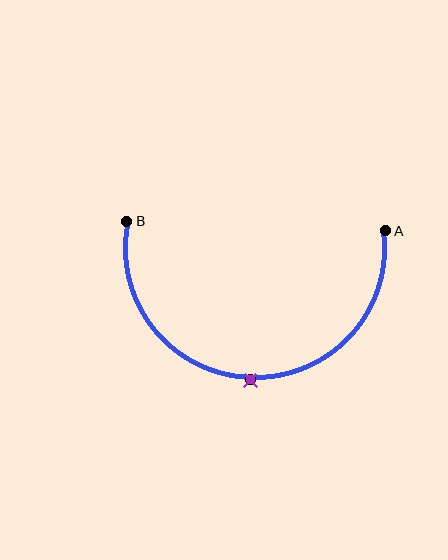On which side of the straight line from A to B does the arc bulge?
The arc bulges below the straight line connecting A and B.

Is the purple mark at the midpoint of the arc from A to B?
Yes. The purple mark lies on the arc at equal arc-length from both A and B — it is the arc midpoint.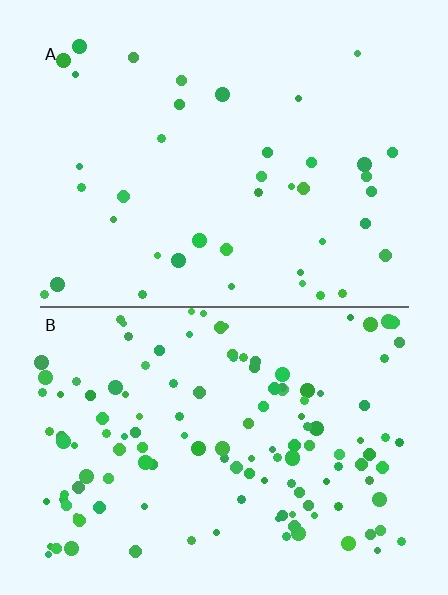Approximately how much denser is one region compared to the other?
Approximately 3.3× — region B over region A.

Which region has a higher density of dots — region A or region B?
B (the bottom).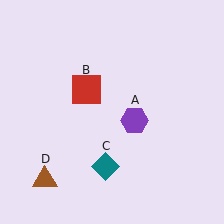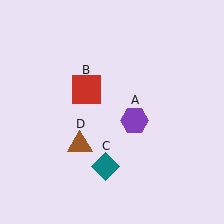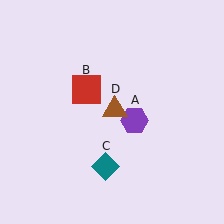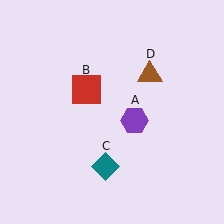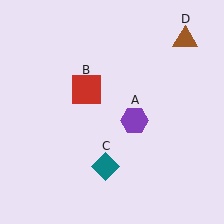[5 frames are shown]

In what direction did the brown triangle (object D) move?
The brown triangle (object D) moved up and to the right.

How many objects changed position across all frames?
1 object changed position: brown triangle (object D).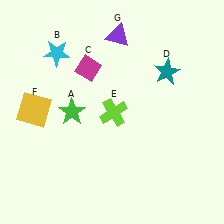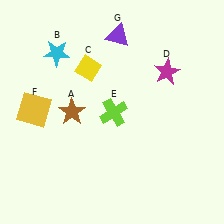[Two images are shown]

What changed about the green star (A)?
In Image 1, A is green. In Image 2, it changed to brown.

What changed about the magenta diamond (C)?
In Image 1, C is magenta. In Image 2, it changed to yellow.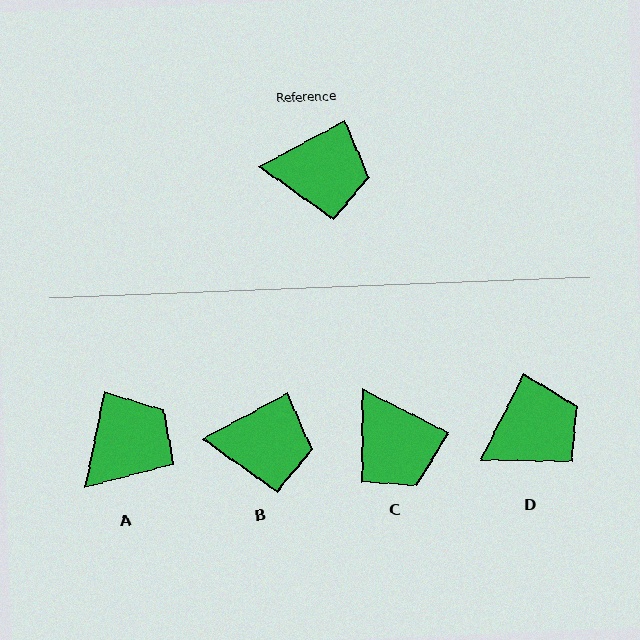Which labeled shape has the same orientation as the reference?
B.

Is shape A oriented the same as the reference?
No, it is off by about 50 degrees.